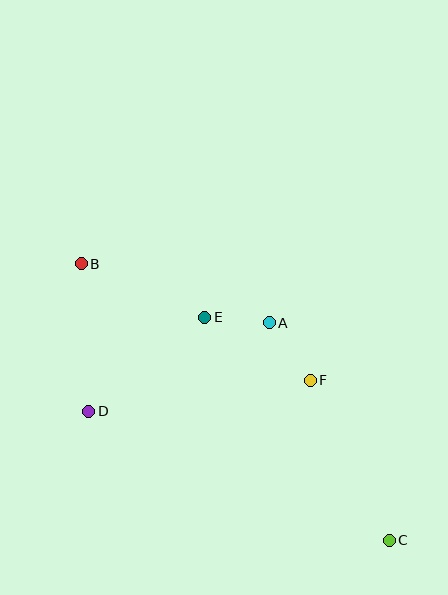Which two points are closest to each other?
Points A and E are closest to each other.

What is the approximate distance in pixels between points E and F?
The distance between E and F is approximately 123 pixels.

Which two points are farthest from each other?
Points B and C are farthest from each other.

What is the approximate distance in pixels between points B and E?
The distance between B and E is approximately 134 pixels.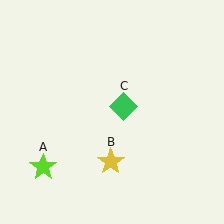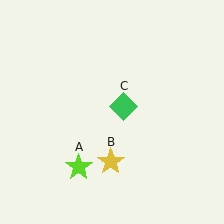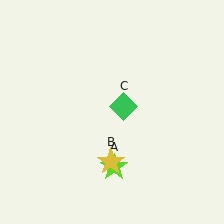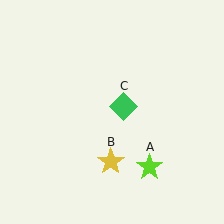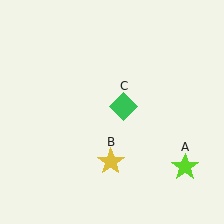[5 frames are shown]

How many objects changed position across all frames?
1 object changed position: lime star (object A).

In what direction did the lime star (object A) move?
The lime star (object A) moved right.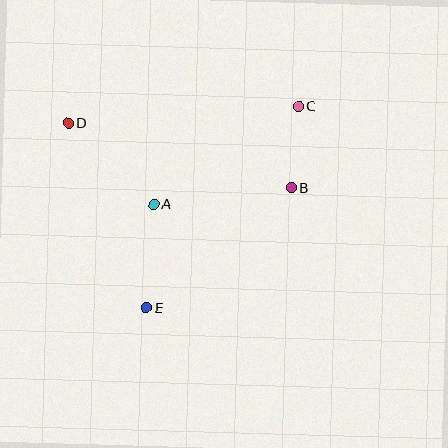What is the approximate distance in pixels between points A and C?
The distance between A and C is approximately 175 pixels.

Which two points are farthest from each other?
Points C and E are farthest from each other.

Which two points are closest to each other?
Points B and C are closest to each other.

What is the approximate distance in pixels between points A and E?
The distance between A and E is approximately 103 pixels.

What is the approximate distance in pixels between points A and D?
The distance between A and D is approximately 118 pixels.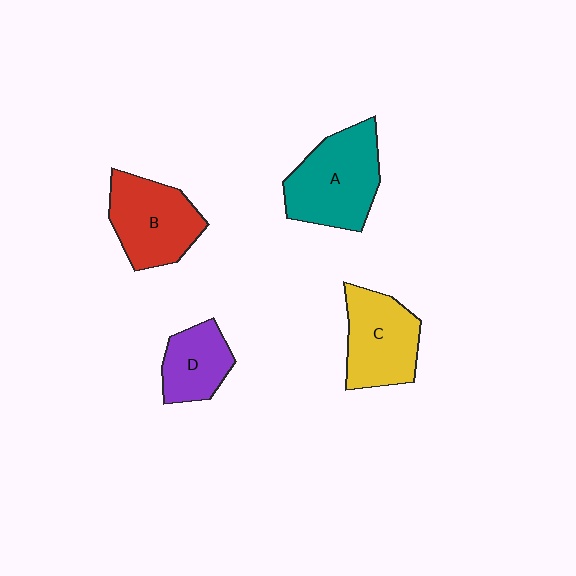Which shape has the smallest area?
Shape D (purple).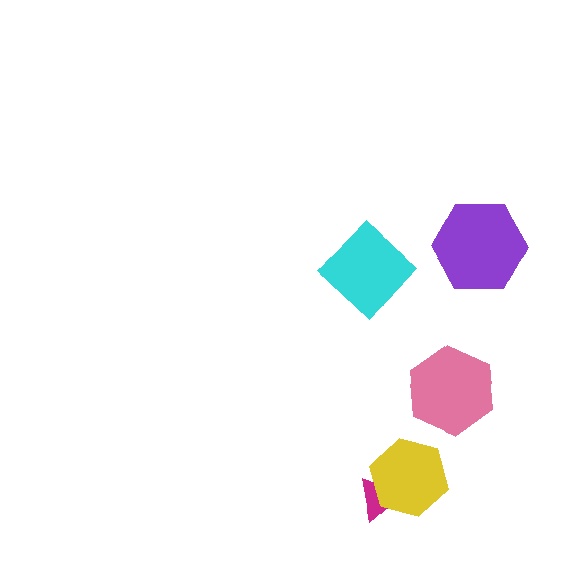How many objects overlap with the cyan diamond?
0 objects overlap with the cyan diamond.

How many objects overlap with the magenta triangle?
1 object overlaps with the magenta triangle.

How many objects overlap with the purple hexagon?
0 objects overlap with the purple hexagon.